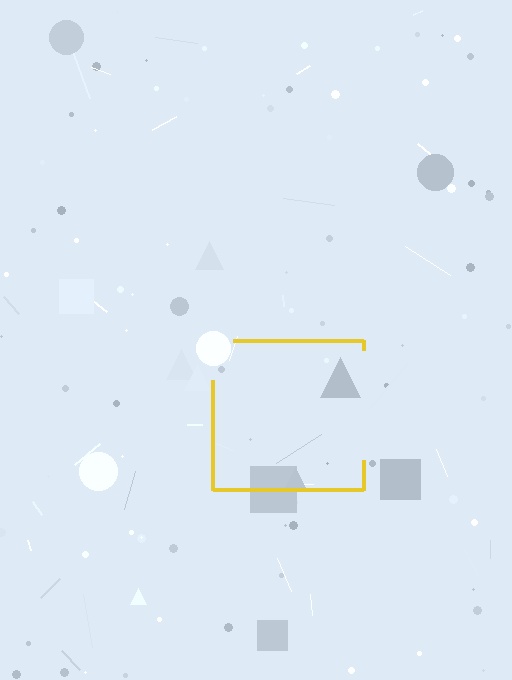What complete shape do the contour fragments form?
The contour fragments form a square.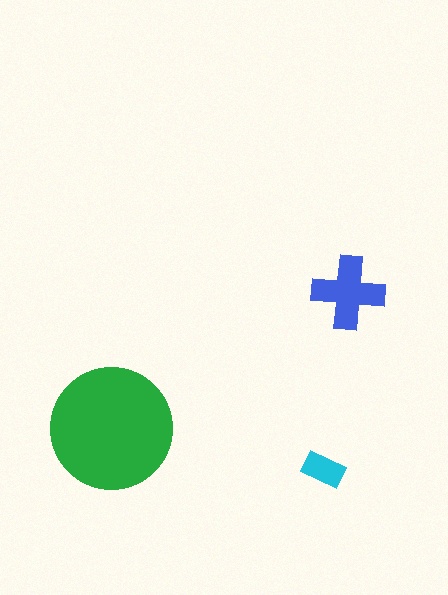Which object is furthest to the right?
The blue cross is rightmost.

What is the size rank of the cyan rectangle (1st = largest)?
3rd.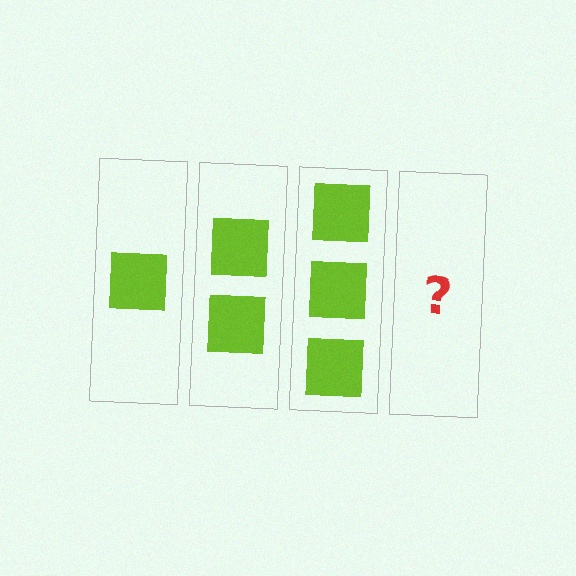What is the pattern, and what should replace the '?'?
The pattern is that each step adds one more square. The '?' should be 4 squares.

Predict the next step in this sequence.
The next step is 4 squares.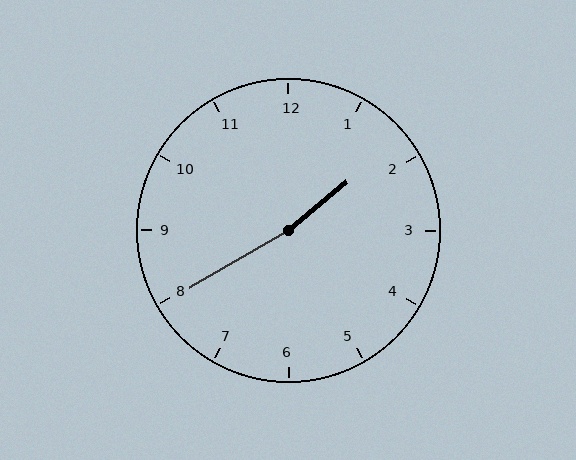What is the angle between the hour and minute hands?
Approximately 170 degrees.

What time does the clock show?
1:40.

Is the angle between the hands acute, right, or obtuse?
It is obtuse.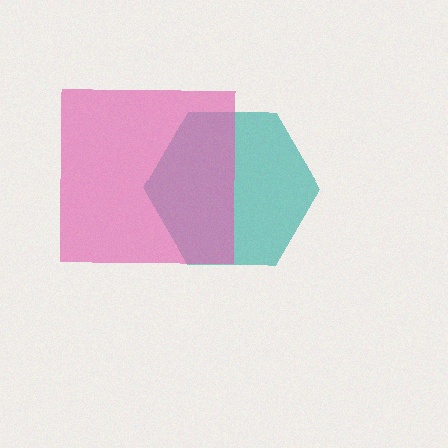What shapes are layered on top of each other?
The layered shapes are: a teal hexagon, a pink square.